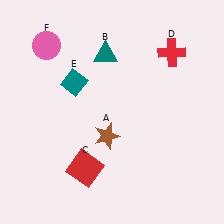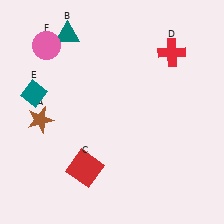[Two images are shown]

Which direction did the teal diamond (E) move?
The teal diamond (E) moved left.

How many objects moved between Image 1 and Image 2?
3 objects moved between the two images.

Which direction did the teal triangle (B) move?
The teal triangle (B) moved left.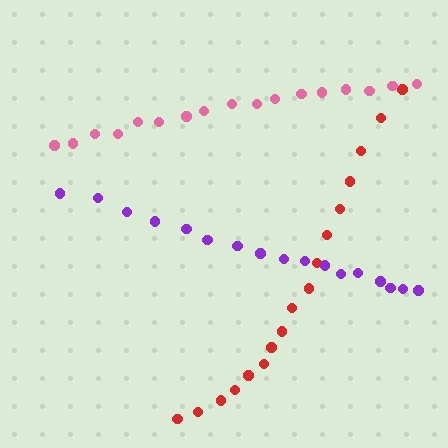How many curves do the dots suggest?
There are 3 distinct paths.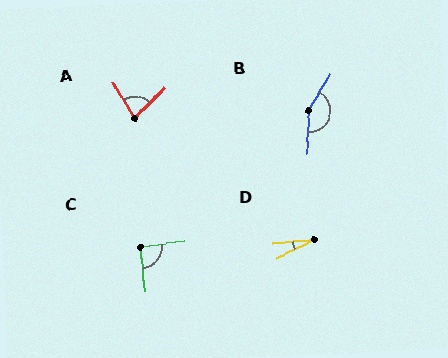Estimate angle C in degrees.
Approximately 94 degrees.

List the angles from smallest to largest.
D (22°), A (76°), C (94°), B (151°).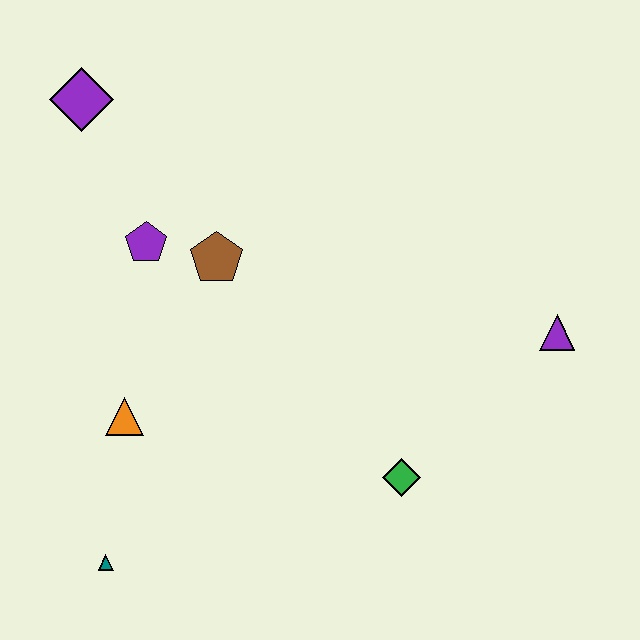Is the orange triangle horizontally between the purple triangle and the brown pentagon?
No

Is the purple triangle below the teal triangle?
No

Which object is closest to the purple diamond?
The purple pentagon is closest to the purple diamond.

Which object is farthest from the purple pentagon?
The purple triangle is farthest from the purple pentagon.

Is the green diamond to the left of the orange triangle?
No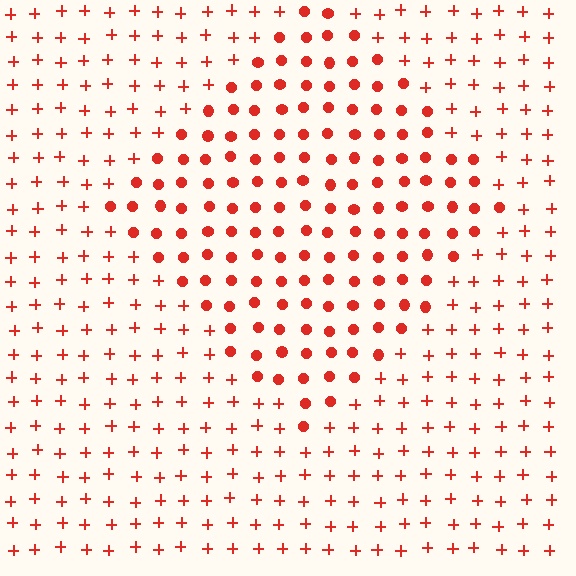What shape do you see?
I see a diamond.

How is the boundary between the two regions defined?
The boundary is defined by a change in element shape: circles inside vs. plus signs outside. All elements share the same color and spacing.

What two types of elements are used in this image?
The image uses circles inside the diamond region and plus signs outside it.